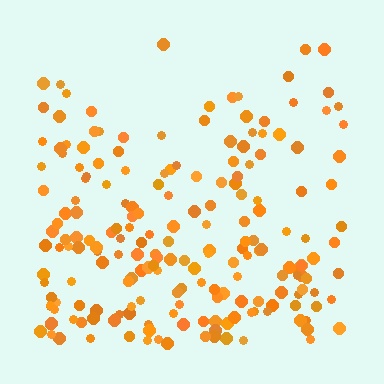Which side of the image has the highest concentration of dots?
The bottom.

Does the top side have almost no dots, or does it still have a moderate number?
Still a moderate number, just noticeably fewer than the bottom.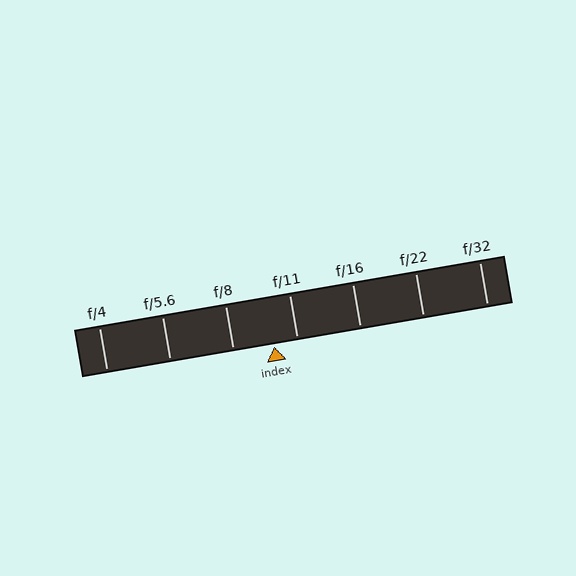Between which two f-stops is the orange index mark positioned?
The index mark is between f/8 and f/11.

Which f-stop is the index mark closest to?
The index mark is closest to f/11.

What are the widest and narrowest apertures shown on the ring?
The widest aperture shown is f/4 and the narrowest is f/32.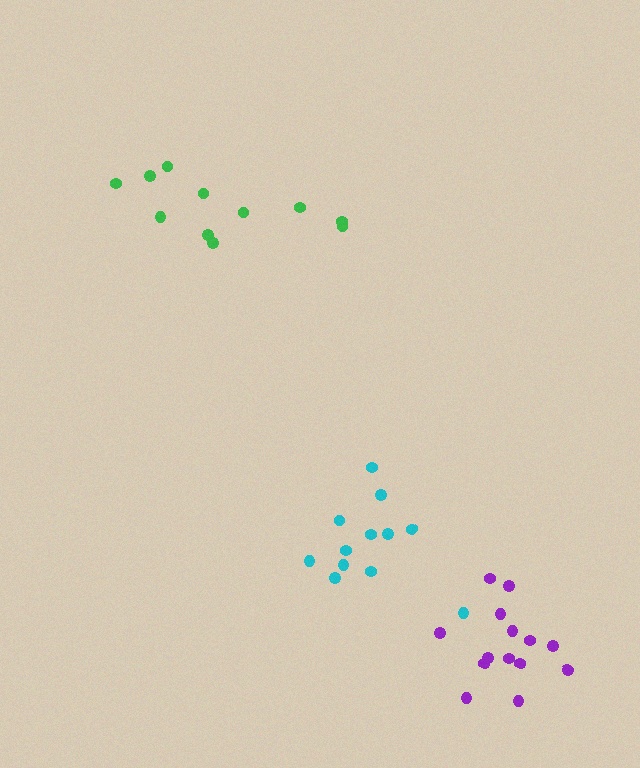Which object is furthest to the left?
The green cluster is leftmost.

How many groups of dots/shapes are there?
There are 3 groups.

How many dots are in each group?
Group 1: 11 dots, Group 2: 12 dots, Group 3: 14 dots (37 total).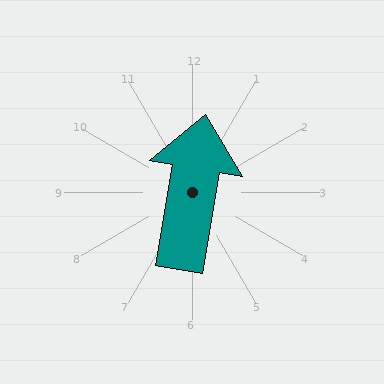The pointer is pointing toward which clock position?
Roughly 12 o'clock.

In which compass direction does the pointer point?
North.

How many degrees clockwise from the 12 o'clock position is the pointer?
Approximately 10 degrees.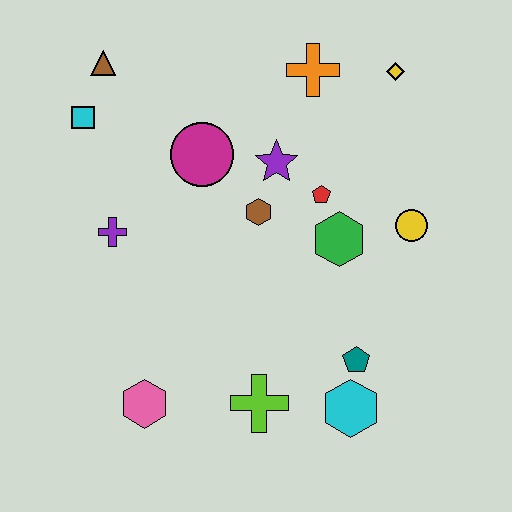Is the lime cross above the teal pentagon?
No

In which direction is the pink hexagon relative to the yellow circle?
The pink hexagon is to the left of the yellow circle.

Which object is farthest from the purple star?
The pink hexagon is farthest from the purple star.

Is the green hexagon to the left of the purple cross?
No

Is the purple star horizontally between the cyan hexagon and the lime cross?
Yes